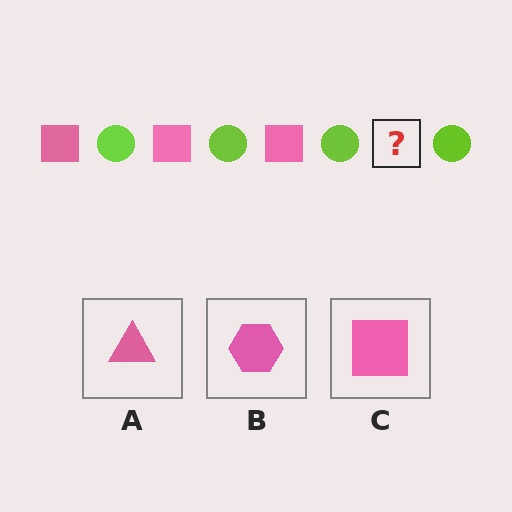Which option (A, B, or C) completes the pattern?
C.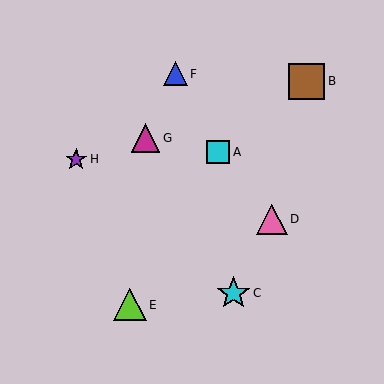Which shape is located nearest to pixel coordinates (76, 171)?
The purple star (labeled H) at (76, 160) is nearest to that location.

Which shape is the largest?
The brown square (labeled B) is the largest.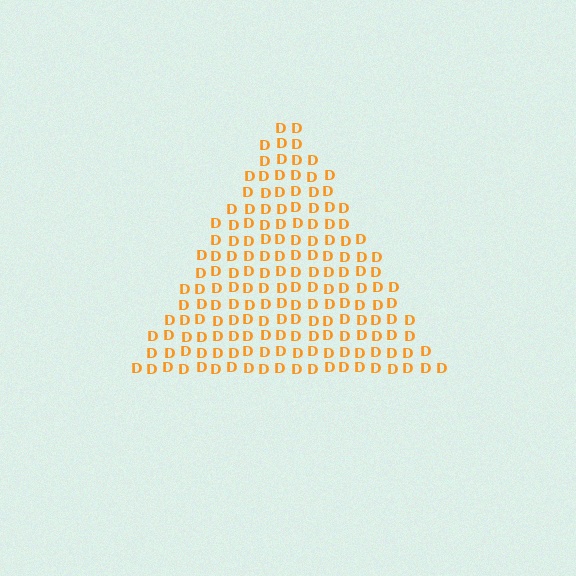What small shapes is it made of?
It is made of small letter D's.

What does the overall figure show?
The overall figure shows a triangle.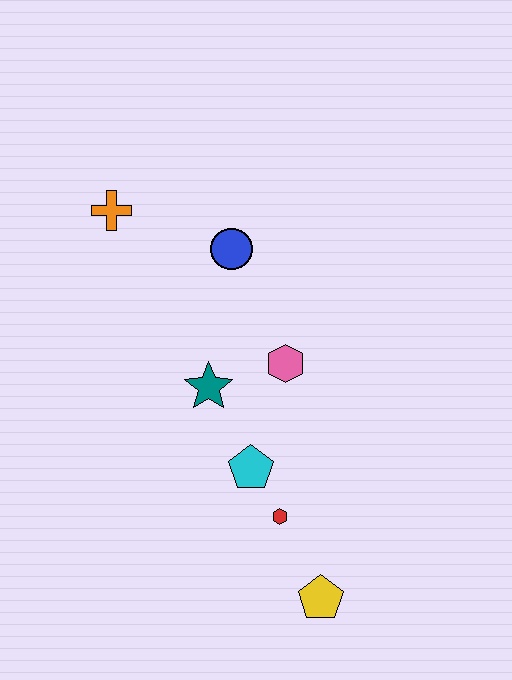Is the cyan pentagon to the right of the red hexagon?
No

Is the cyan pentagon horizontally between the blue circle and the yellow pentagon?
Yes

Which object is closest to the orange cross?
The blue circle is closest to the orange cross.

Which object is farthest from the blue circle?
The yellow pentagon is farthest from the blue circle.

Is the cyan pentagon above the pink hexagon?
No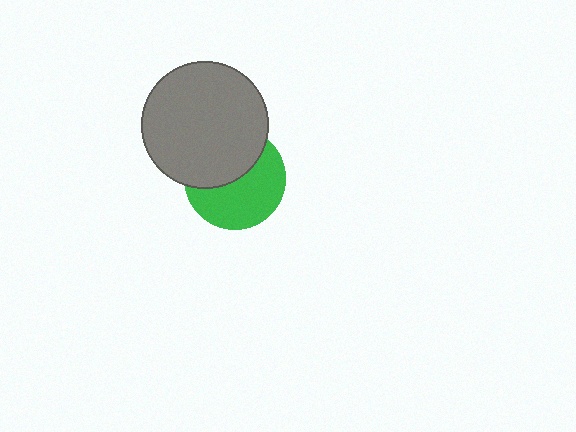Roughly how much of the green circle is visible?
About half of it is visible (roughly 55%).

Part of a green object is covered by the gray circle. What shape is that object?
It is a circle.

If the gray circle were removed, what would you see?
You would see the complete green circle.